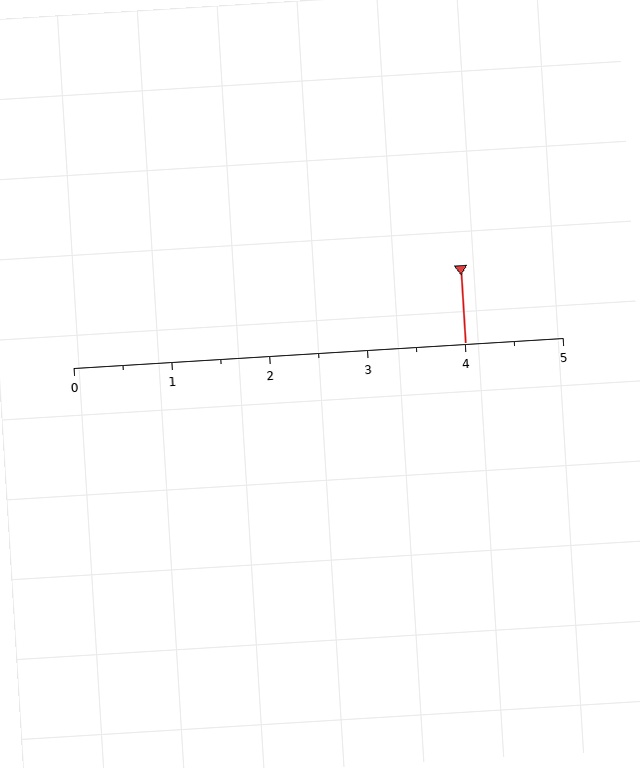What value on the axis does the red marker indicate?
The marker indicates approximately 4.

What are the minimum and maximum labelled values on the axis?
The axis runs from 0 to 5.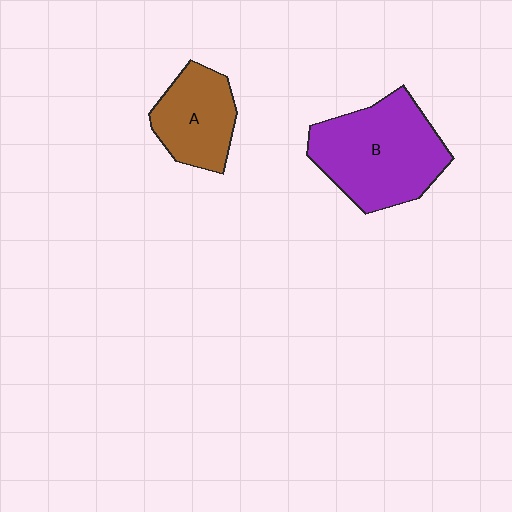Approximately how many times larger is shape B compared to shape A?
Approximately 1.7 times.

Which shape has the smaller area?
Shape A (brown).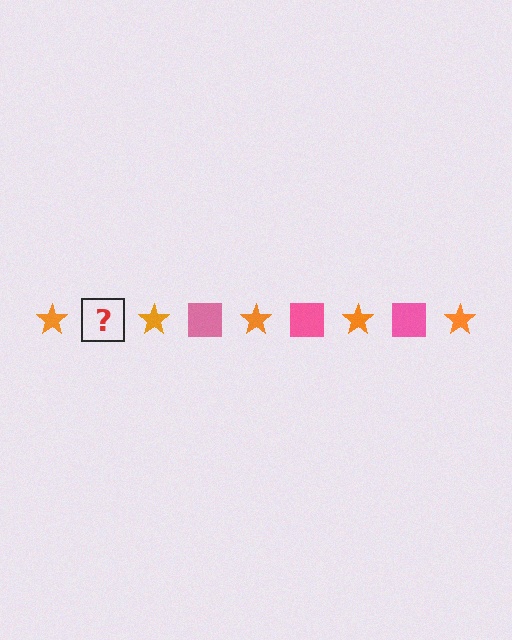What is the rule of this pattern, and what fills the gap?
The rule is that the pattern alternates between orange star and pink square. The gap should be filled with a pink square.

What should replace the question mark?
The question mark should be replaced with a pink square.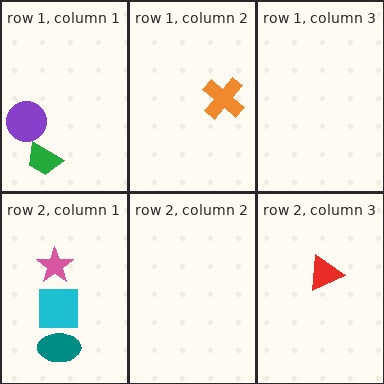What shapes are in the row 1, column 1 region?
The green trapezoid, the purple circle.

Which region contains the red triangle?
The row 2, column 3 region.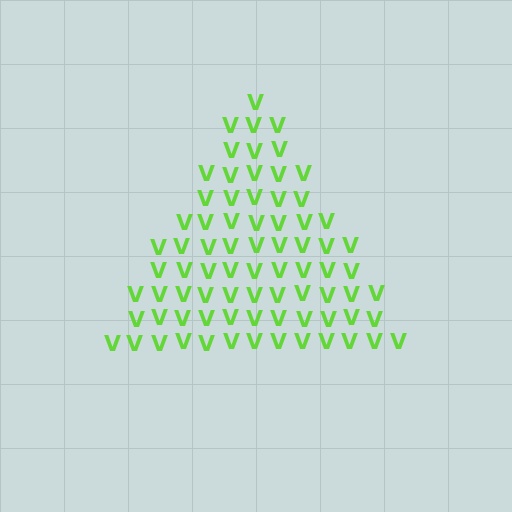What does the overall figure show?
The overall figure shows a triangle.